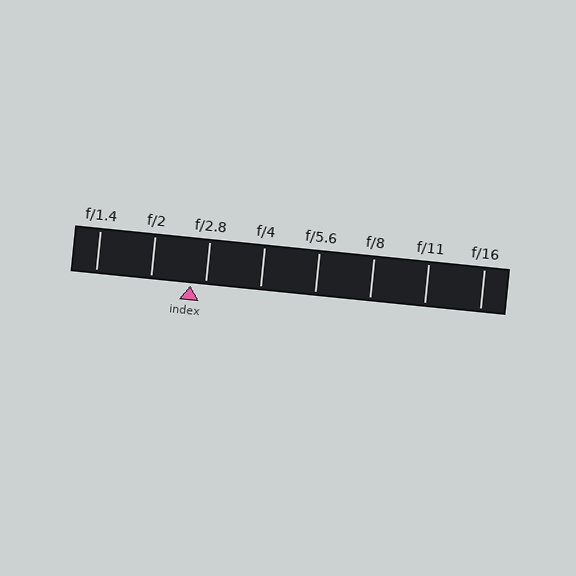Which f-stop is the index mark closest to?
The index mark is closest to f/2.8.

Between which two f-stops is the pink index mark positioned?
The index mark is between f/2 and f/2.8.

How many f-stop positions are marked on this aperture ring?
There are 8 f-stop positions marked.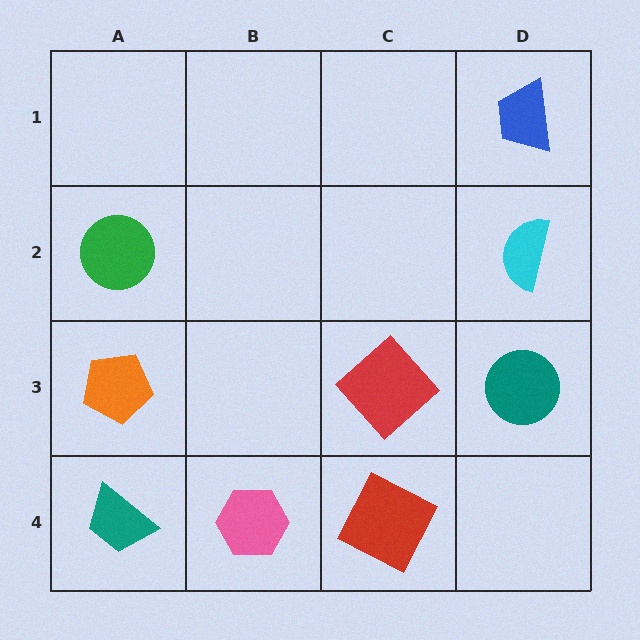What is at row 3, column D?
A teal circle.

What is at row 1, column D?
A blue trapezoid.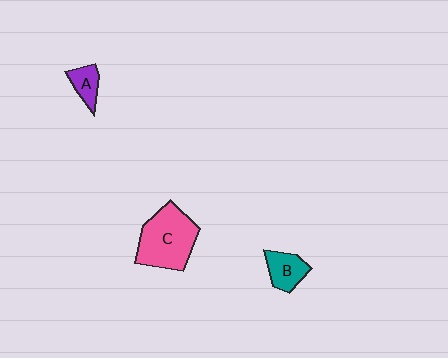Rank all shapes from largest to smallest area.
From largest to smallest: C (pink), B (teal), A (purple).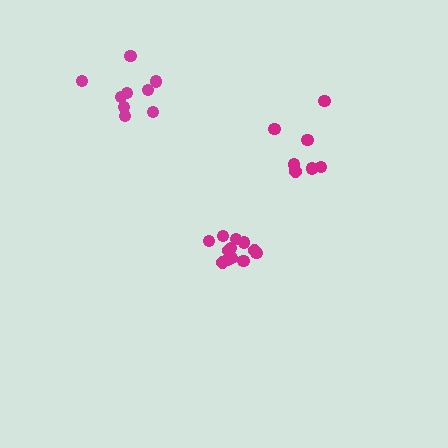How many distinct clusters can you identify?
There are 3 distinct clusters.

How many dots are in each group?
Group 1: 7 dots, Group 2: 12 dots, Group 3: 9 dots (28 total).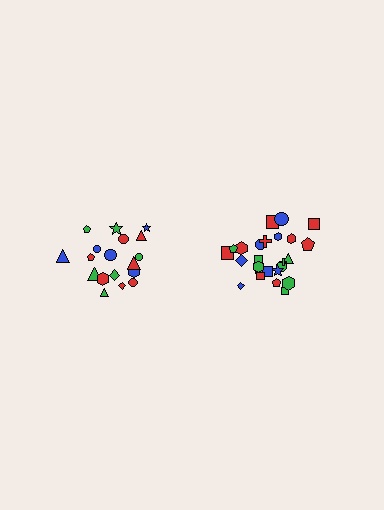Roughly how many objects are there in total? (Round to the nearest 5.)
Roughly 45 objects in total.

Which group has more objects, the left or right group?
The right group.